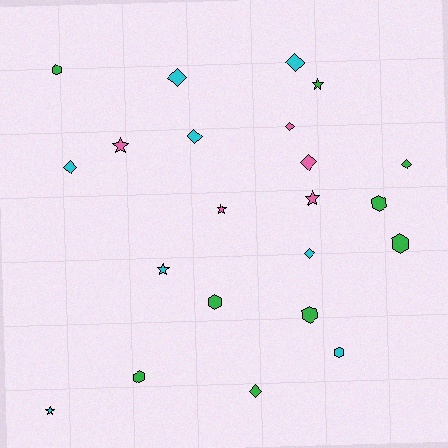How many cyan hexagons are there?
There is 1 cyan hexagon.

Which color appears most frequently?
Green, with 9 objects.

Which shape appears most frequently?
Diamond, with 9 objects.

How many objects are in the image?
There are 22 objects.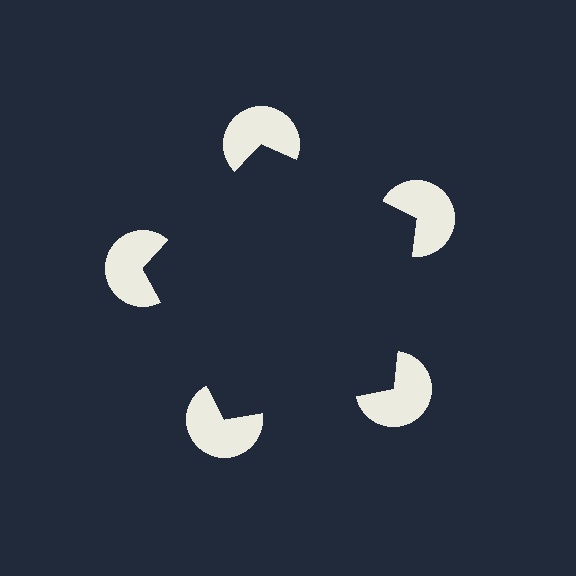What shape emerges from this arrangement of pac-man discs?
An illusory pentagon — its edges are inferred from the aligned wedge cuts in the pac-man discs, not physically drawn.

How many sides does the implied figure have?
5 sides.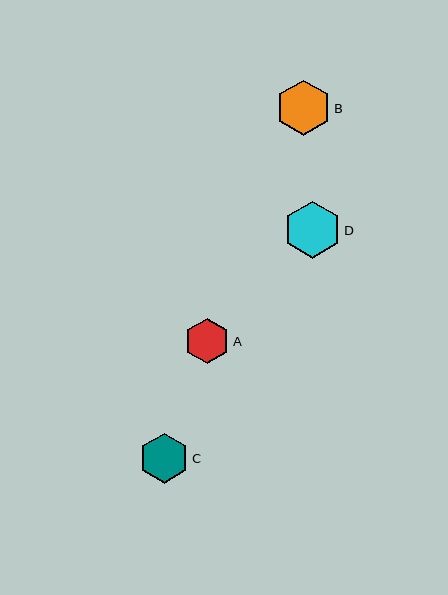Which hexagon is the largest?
Hexagon D is the largest with a size of approximately 57 pixels.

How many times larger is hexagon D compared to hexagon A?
Hexagon D is approximately 1.3 times the size of hexagon A.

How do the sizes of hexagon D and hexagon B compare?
Hexagon D and hexagon B are approximately the same size.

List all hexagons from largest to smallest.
From largest to smallest: D, B, C, A.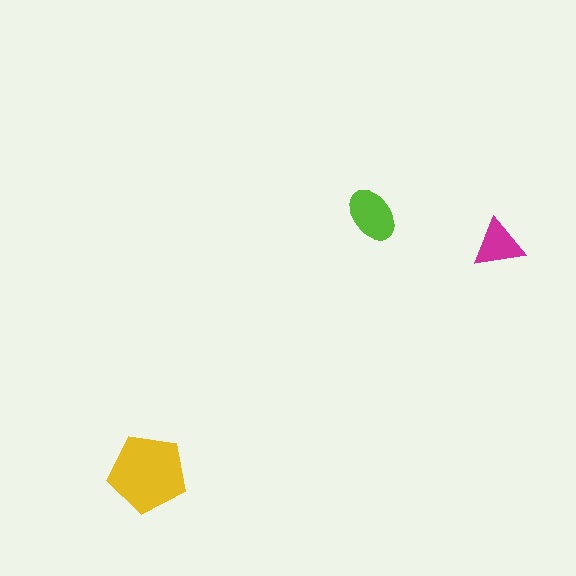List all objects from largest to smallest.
The yellow pentagon, the lime ellipse, the magenta triangle.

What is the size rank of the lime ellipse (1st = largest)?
2nd.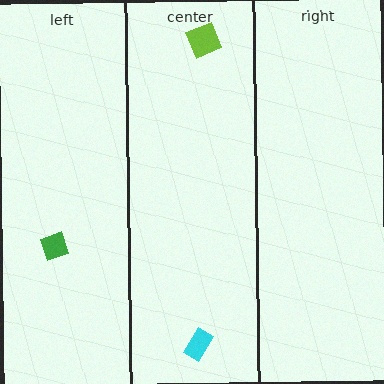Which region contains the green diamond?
The left region.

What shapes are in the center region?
The cyan rectangle, the lime square.